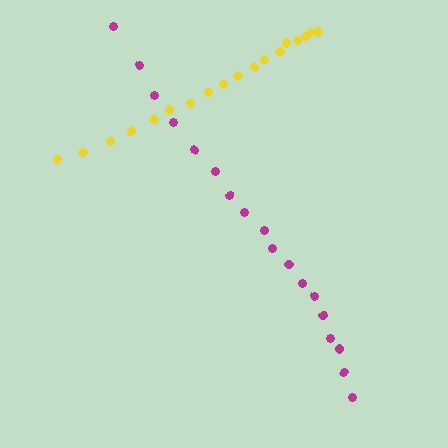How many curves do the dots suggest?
There are 2 distinct paths.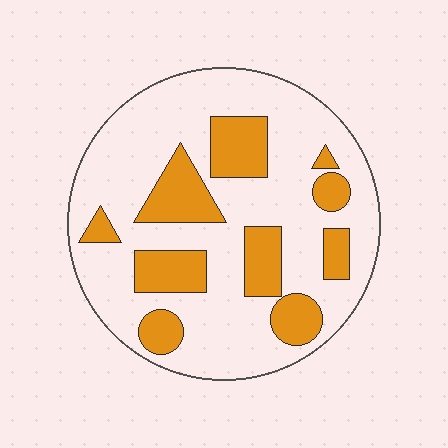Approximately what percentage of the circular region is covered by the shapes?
Approximately 25%.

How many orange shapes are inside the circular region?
10.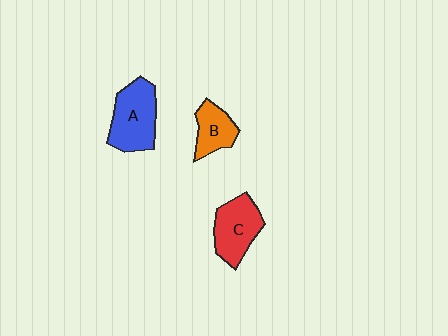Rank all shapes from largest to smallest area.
From largest to smallest: A (blue), C (red), B (orange).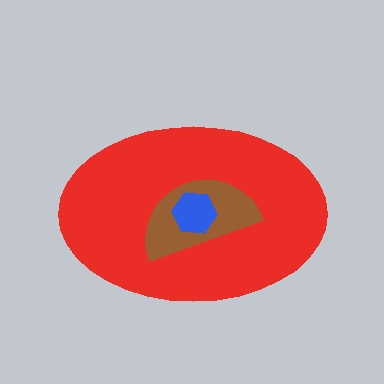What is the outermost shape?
The red ellipse.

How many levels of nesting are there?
3.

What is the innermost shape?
The blue hexagon.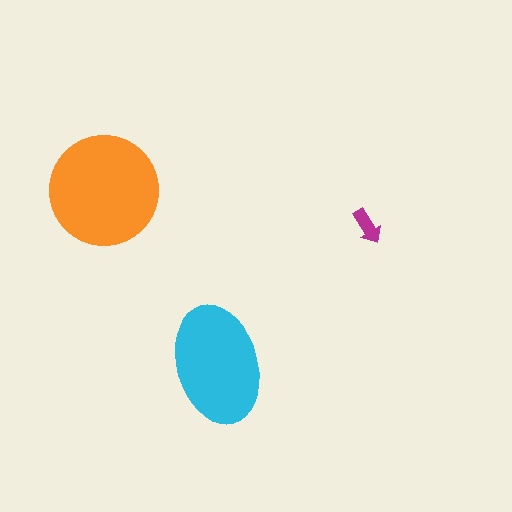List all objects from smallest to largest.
The magenta arrow, the cyan ellipse, the orange circle.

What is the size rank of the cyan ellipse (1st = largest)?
2nd.